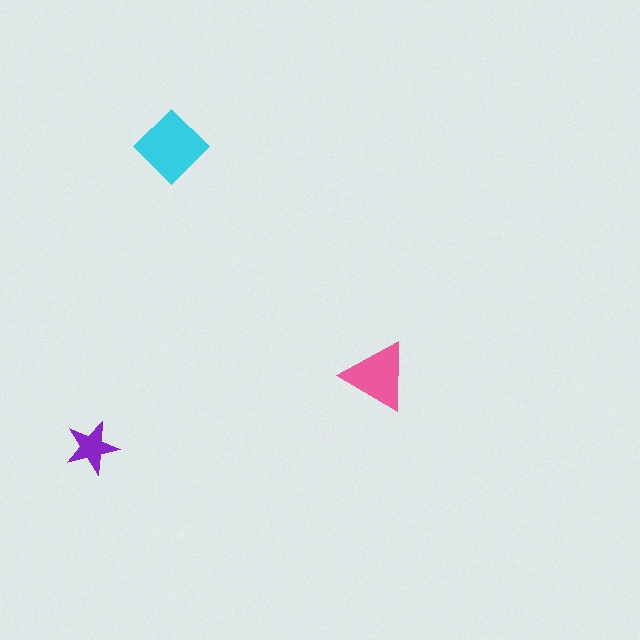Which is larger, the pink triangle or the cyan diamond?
The cyan diamond.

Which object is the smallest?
The purple star.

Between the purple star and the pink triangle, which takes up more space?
The pink triangle.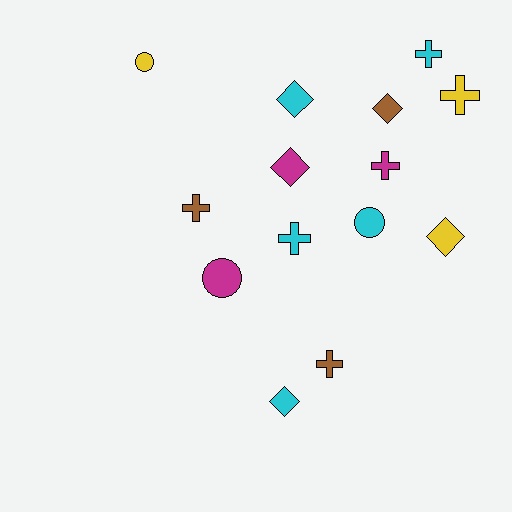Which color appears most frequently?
Cyan, with 5 objects.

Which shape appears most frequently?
Cross, with 6 objects.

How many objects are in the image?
There are 14 objects.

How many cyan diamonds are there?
There are 2 cyan diamonds.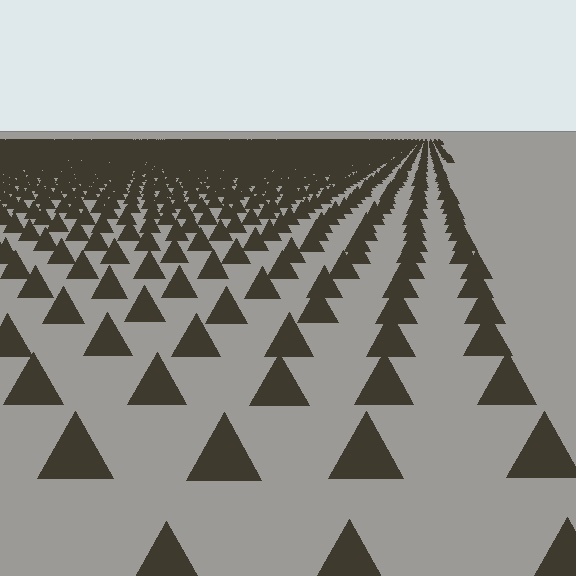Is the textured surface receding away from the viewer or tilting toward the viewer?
The surface is receding away from the viewer. Texture elements get smaller and denser toward the top.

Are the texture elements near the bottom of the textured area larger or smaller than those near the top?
Larger. Near the bottom, elements are closer to the viewer and appear at a bigger on-screen size.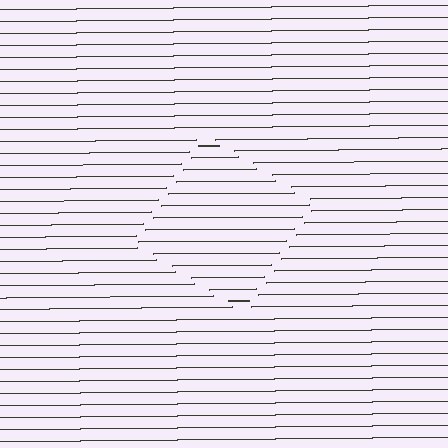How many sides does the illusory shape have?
4 sides — the line-ends trace a square.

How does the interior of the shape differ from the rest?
The interior of the shape contains the same grating, shifted by half a period — the contour is defined by the phase discontinuity where line-ends from the inner and outer gratings abut.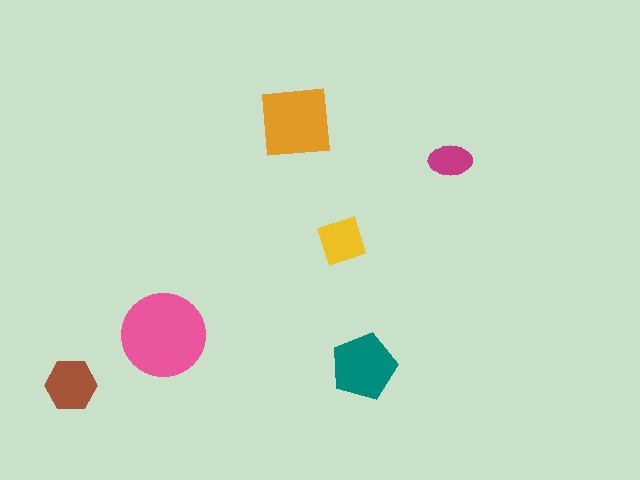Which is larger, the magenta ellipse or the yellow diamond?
The yellow diamond.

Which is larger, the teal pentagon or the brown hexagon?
The teal pentagon.